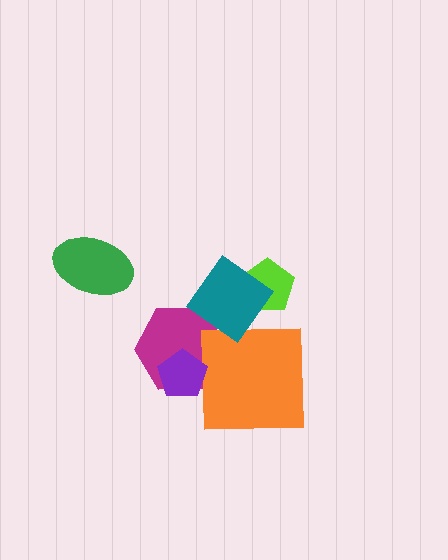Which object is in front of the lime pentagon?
The teal diamond is in front of the lime pentagon.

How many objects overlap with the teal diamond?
3 objects overlap with the teal diamond.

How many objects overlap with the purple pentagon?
1 object overlaps with the purple pentagon.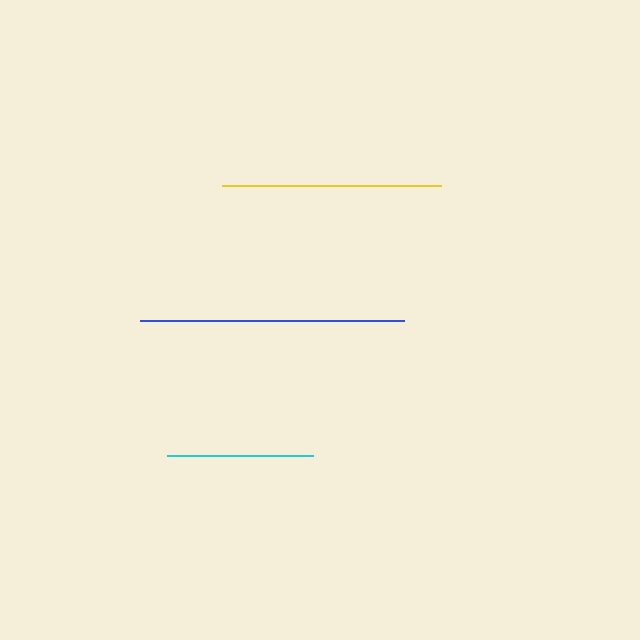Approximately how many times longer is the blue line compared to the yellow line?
The blue line is approximately 1.2 times the length of the yellow line.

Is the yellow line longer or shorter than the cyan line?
The yellow line is longer than the cyan line.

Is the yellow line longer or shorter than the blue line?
The blue line is longer than the yellow line.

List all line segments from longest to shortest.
From longest to shortest: blue, yellow, cyan.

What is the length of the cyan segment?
The cyan segment is approximately 147 pixels long.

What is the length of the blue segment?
The blue segment is approximately 265 pixels long.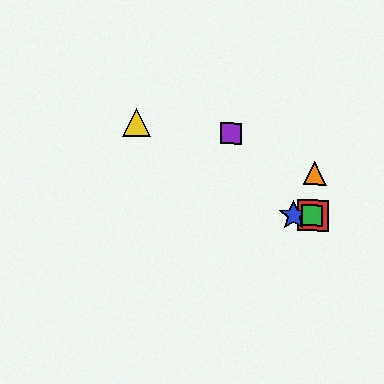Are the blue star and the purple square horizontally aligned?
No, the blue star is at y≈216 and the purple square is at y≈134.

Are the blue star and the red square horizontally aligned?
Yes, both are at y≈216.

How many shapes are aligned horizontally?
3 shapes (the red square, the blue star, the green square) are aligned horizontally.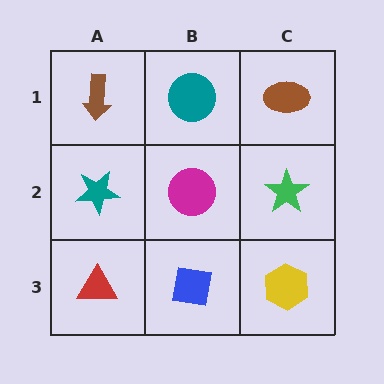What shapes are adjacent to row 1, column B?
A magenta circle (row 2, column B), a brown arrow (row 1, column A), a brown ellipse (row 1, column C).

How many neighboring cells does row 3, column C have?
2.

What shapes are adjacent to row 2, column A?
A brown arrow (row 1, column A), a red triangle (row 3, column A), a magenta circle (row 2, column B).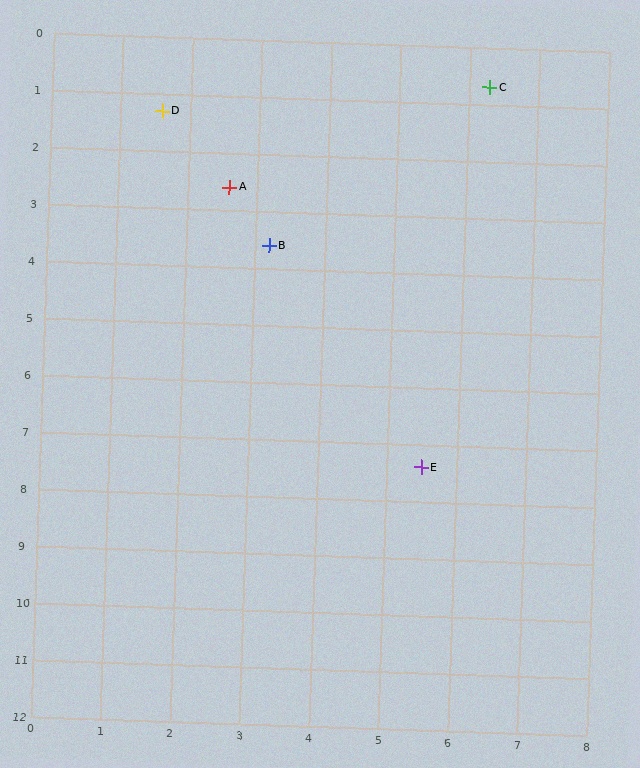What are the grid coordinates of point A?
Point A is at approximately (2.6, 2.6).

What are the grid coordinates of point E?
Point E is at approximately (5.5, 7.4).